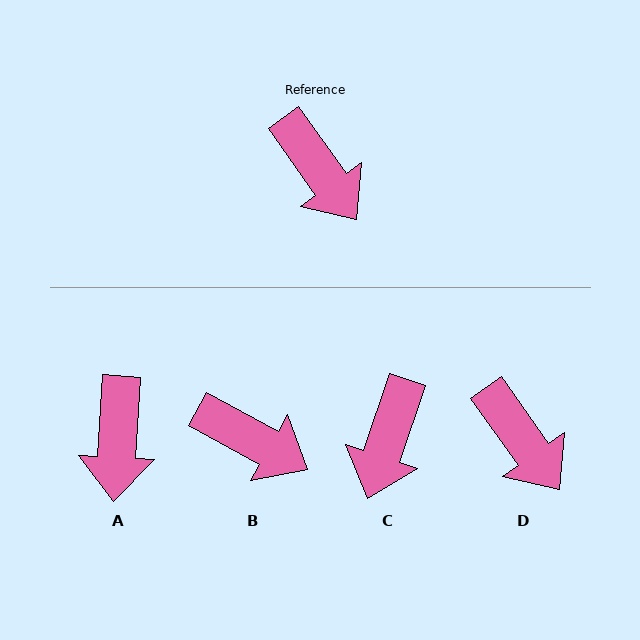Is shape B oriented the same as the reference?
No, it is off by about 26 degrees.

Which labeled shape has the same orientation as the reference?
D.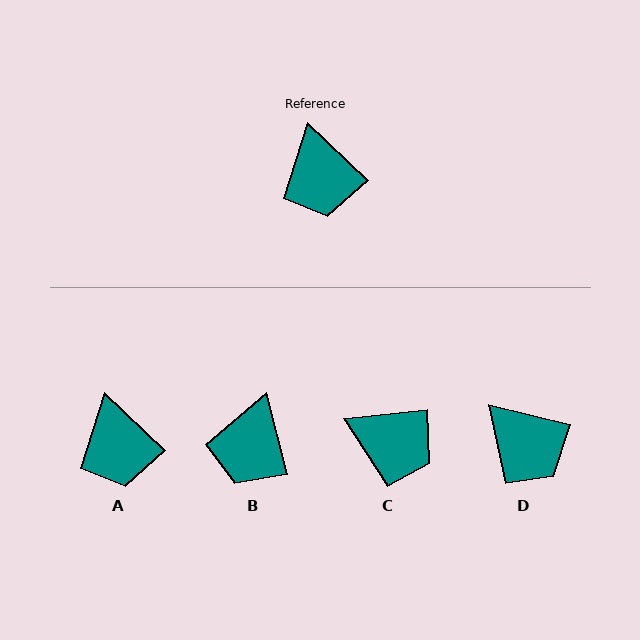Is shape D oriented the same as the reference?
No, it is off by about 30 degrees.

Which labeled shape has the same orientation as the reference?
A.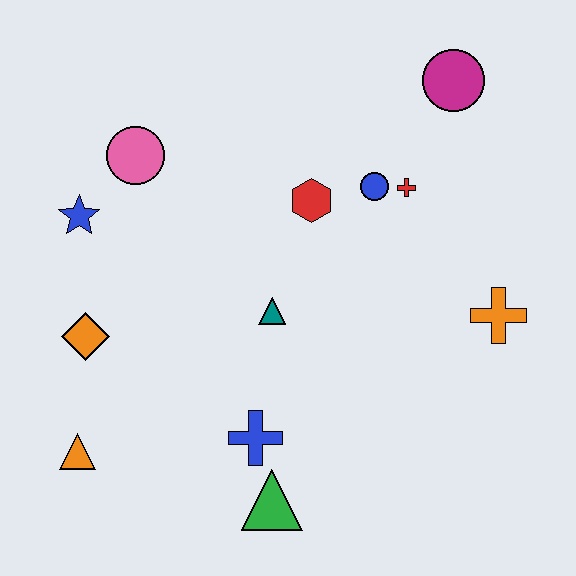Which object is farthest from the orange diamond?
The magenta circle is farthest from the orange diamond.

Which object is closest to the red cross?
The blue circle is closest to the red cross.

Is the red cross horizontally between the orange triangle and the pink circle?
No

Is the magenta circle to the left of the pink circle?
No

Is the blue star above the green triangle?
Yes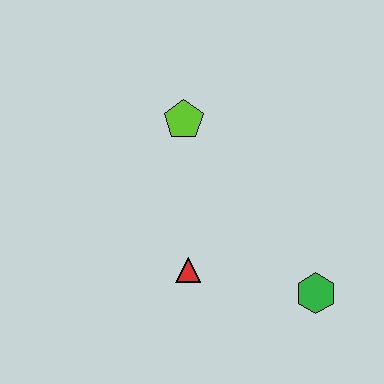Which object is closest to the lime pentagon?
The red triangle is closest to the lime pentagon.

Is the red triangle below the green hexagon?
No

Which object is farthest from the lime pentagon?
The green hexagon is farthest from the lime pentagon.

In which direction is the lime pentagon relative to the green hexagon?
The lime pentagon is above the green hexagon.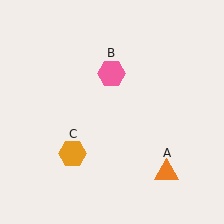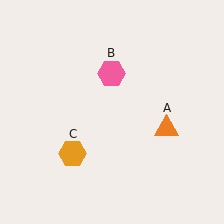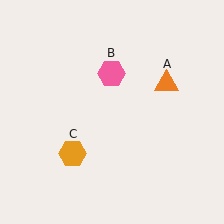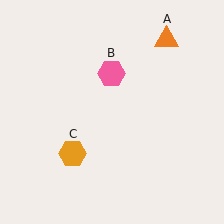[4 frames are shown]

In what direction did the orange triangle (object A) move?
The orange triangle (object A) moved up.